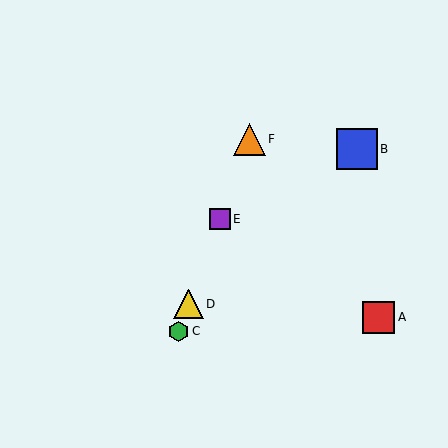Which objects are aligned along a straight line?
Objects C, D, E, F are aligned along a straight line.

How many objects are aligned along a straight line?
4 objects (C, D, E, F) are aligned along a straight line.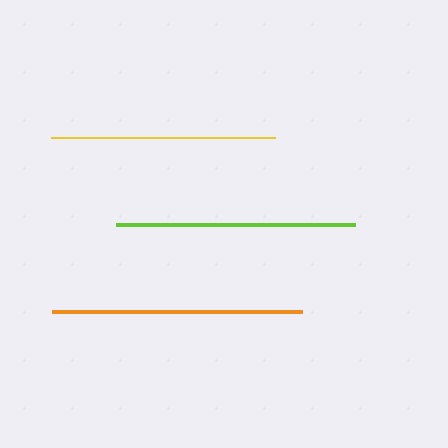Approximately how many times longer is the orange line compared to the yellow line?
The orange line is approximately 1.1 times the length of the yellow line.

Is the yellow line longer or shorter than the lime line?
The lime line is longer than the yellow line.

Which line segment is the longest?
The orange line is the longest at approximately 250 pixels.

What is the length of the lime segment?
The lime segment is approximately 239 pixels long.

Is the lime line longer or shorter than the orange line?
The orange line is longer than the lime line.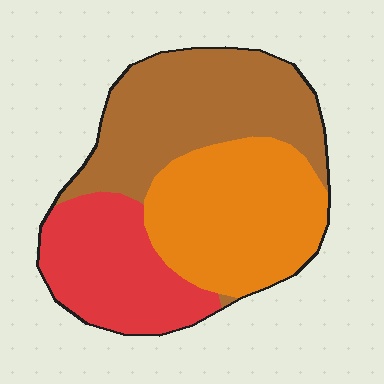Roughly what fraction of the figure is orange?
Orange covers 36% of the figure.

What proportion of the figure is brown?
Brown takes up between a quarter and a half of the figure.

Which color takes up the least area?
Red, at roughly 25%.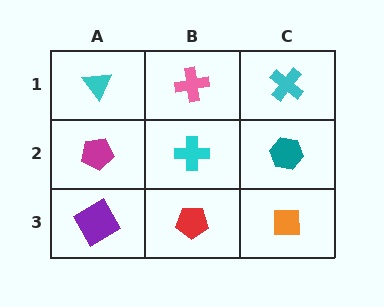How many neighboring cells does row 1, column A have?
2.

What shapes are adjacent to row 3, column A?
A magenta pentagon (row 2, column A), a red pentagon (row 3, column B).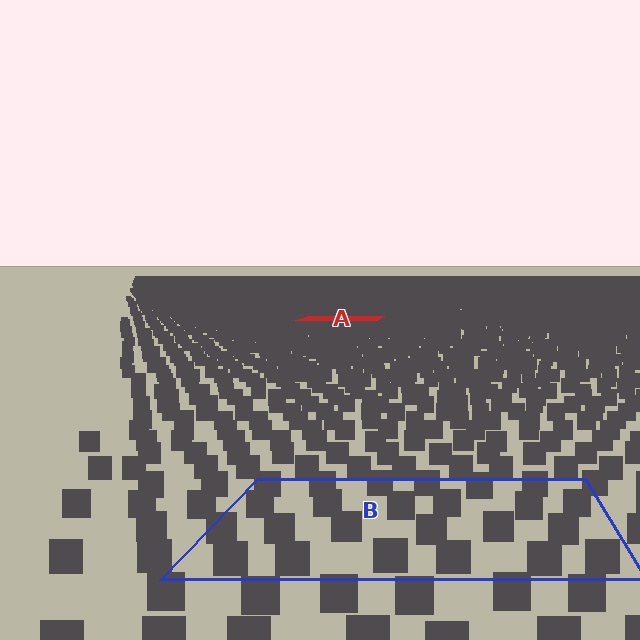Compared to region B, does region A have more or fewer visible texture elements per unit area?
Region A has more texture elements per unit area — they are packed more densely because it is farther away.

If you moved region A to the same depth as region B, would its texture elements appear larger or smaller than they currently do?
They would appear larger. At a closer depth, the same texture elements are projected at a bigger on-screen size.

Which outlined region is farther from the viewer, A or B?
Region A is farther from the viewer — the texture elements inside it appear smaller and more densely packed.